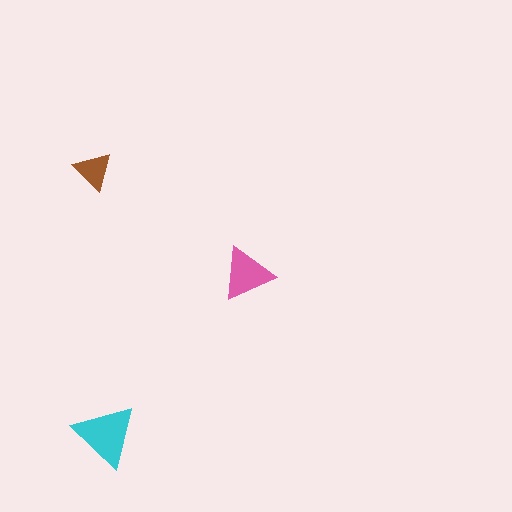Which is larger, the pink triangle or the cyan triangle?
The cyan one.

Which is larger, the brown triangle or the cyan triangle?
The cyan one.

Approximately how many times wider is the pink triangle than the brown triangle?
About 1.5 times wider.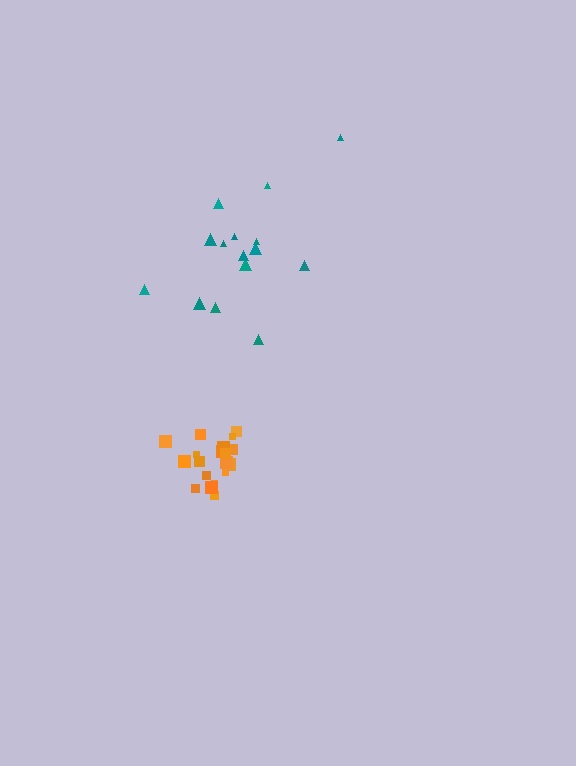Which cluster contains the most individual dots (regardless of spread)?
Orange (20).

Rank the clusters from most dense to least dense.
orange, teal.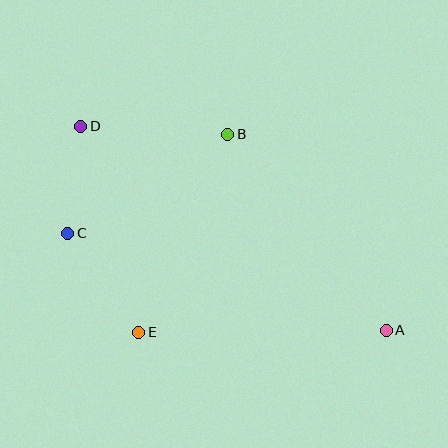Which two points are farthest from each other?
Points A and D are farthest from each other.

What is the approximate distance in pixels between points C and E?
The distance between C and E is approximately 122 pixels.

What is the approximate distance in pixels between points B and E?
The distance between B and E is approximately 217 pixels.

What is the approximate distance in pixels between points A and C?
The distance between A and C is approximately 333 pixels.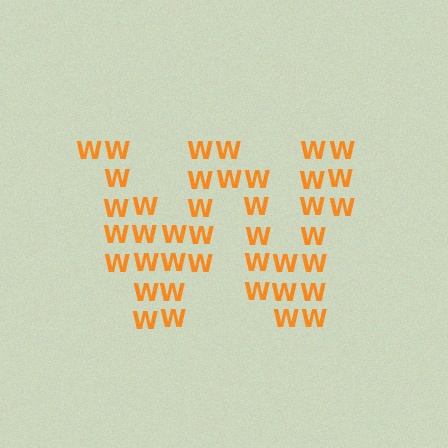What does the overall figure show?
The overall figure shows the letter W.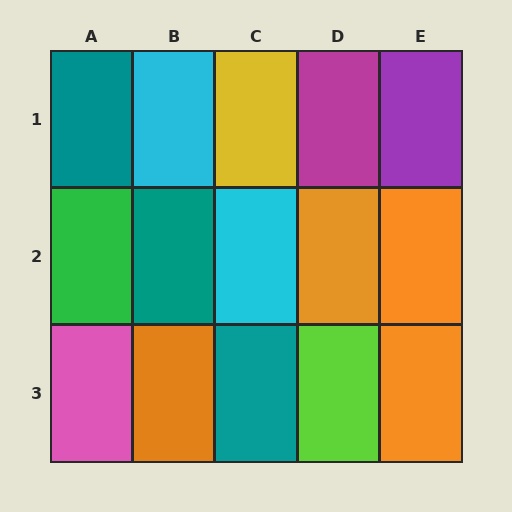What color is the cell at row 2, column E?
Orange.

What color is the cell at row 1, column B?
Cyan.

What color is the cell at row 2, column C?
Cyan.